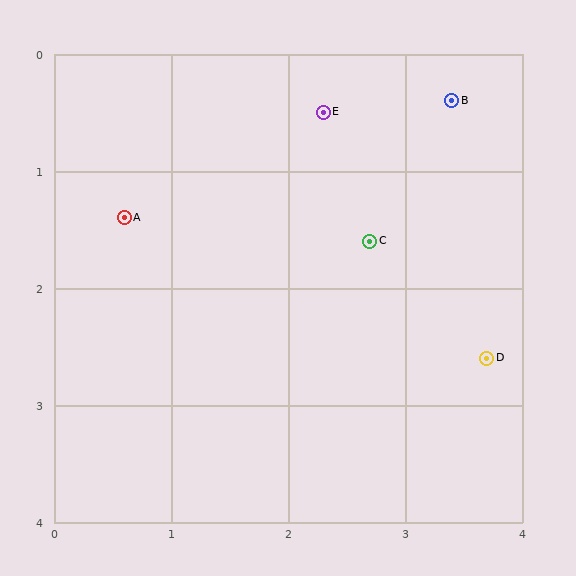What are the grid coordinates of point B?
Point B is at approximately (3.4, 0.4).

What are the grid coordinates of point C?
Point C is at approximately (2.7, 1.6).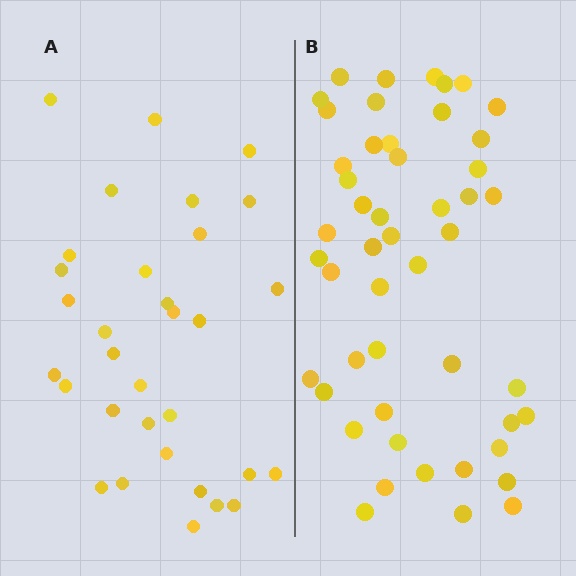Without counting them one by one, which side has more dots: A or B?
Region B (the right region) has more dots.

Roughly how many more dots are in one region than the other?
Region B has approximately 15 more dots than region A.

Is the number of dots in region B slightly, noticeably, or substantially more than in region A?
Region B has substantially more. The ratio is roughly 1.5 to 1.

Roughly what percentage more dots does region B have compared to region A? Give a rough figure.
About 55% more.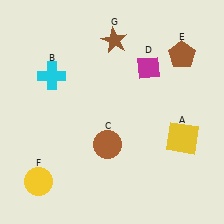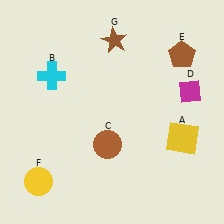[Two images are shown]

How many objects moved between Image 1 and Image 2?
1 object moved between the two images.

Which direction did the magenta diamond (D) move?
The magenta diamond (D) moved right.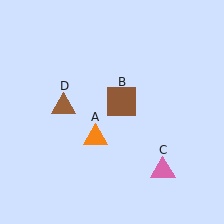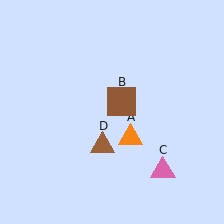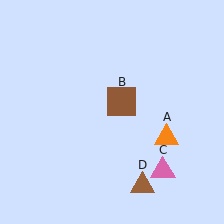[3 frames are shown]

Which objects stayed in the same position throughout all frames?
Brown square (object B) and pink triangle (object C) remained stationary.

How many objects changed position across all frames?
2 objects changed position: orange triangle (object A), brown triangle (object D).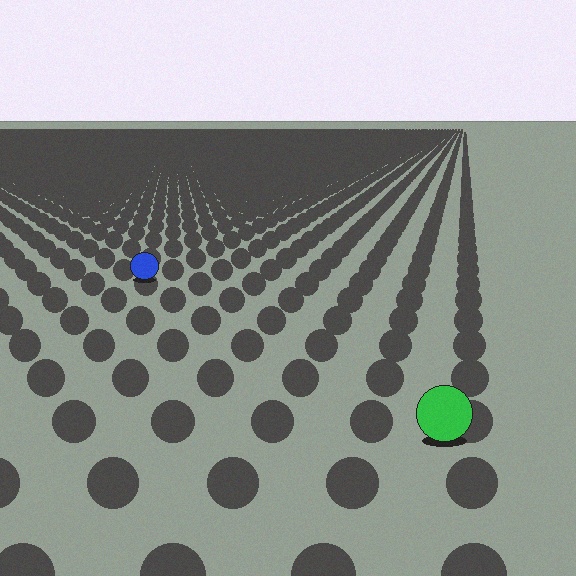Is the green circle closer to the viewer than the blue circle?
Yes. The green circle is closer — you can tell from the texture gradient: the ground texture is coarser near it.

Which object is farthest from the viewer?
The blue circle is farthest from the viewer. It appears smaller and the ground texture around it is denser.